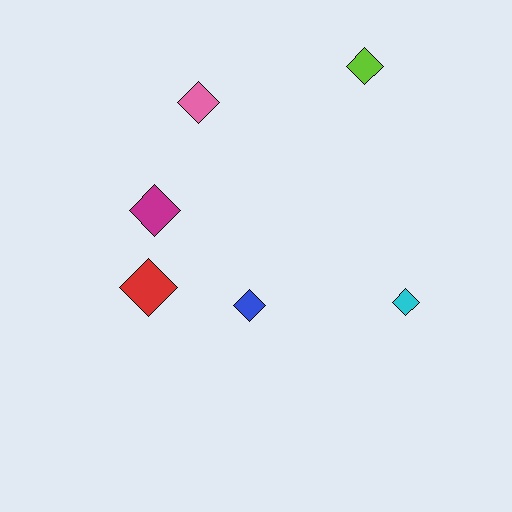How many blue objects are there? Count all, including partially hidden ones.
There is 1 blue object.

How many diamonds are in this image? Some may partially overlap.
There are 6 diamonds.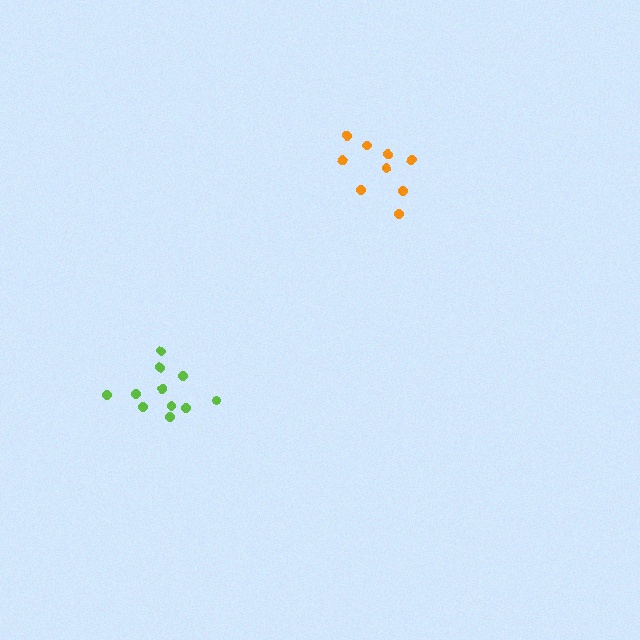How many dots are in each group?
Group 1: 11 dots, Group 2: 9 dots (20 total).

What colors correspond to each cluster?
The clusters are colored: lime, orange.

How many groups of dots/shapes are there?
There are 2 groups.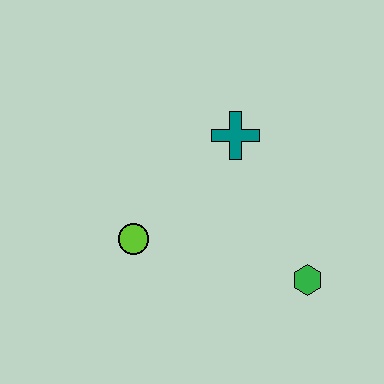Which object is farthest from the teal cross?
The green hexagon is farthest from the teal cross.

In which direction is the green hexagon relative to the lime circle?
The green hexagon is to the right of the lime circle.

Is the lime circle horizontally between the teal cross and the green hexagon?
No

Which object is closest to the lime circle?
The teal cross is closest to the lime circle.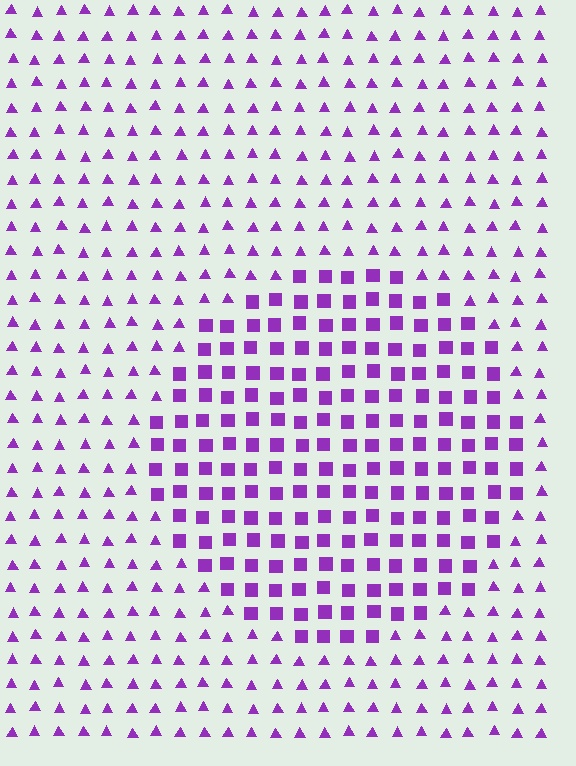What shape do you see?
I see a circle.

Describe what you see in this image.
The image is filled with small purple elements arranged in a uniform grid. A circle-shaped region contains squares, while the surrounding area contains triangles. The boundary is defined purely by the change in element shape.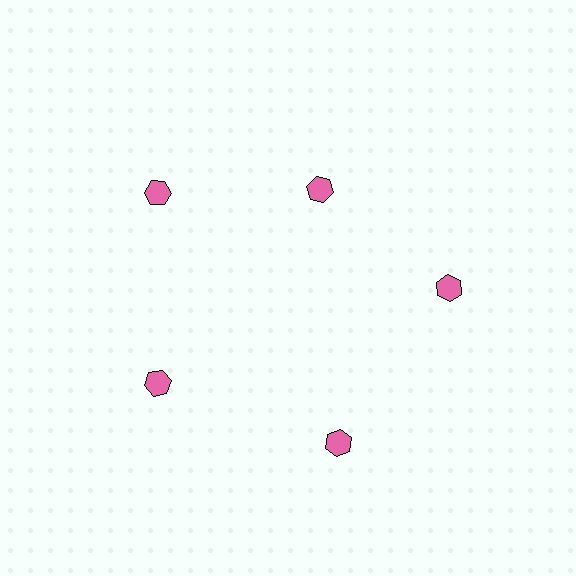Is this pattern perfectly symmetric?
No. The 5 pink hexagons are arranged in a ring, but one element near the 1 o'clock position is pulled inward toward the center, breaking the 5-fold rotational symmetry.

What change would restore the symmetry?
The symmetry would be restored by moving it outward, back onto the ring so that all 5 hexagons sit at equal angles and equal distance from the center.